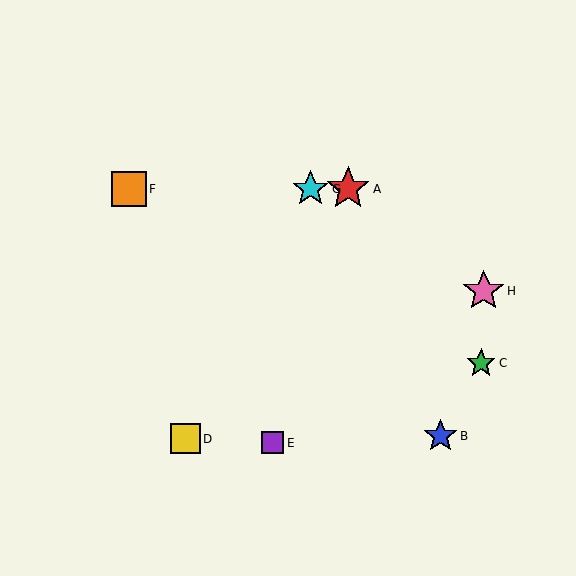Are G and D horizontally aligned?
No, G is at y≈189 and D is at y≈439.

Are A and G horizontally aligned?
Yes, both are at y≈189.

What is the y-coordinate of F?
Object F is at y≈189.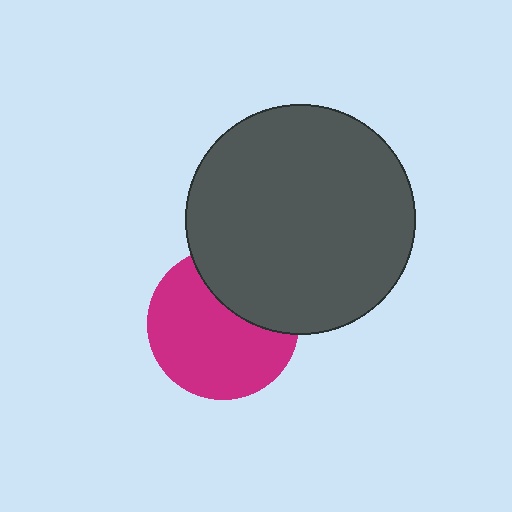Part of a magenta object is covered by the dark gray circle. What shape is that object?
It is a circle.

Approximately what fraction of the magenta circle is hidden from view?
Roughly 32% of the magenta circle is hidden behind the dark gray circle.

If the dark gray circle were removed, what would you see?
You would see the complete magenta circle.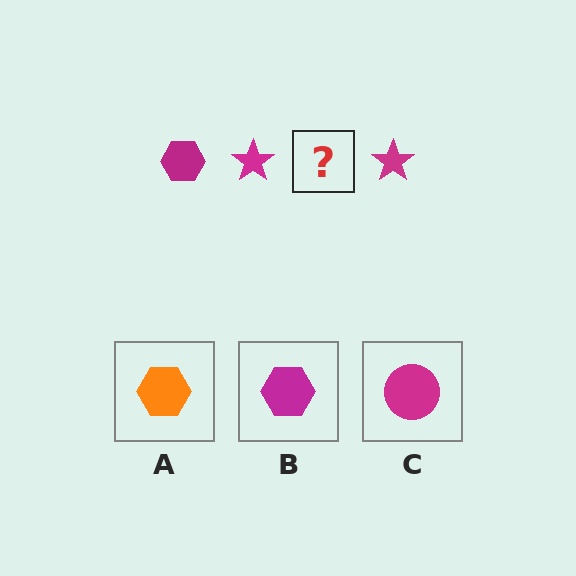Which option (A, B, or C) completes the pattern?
B.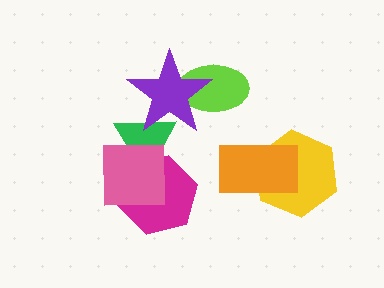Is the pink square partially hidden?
No, no other shape covers it.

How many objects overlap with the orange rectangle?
1 object overlaps with the orange rectangle.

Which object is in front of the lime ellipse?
The purple star is in front of the lime ellipse.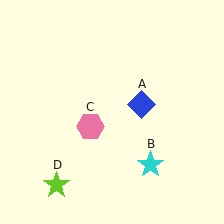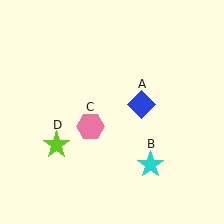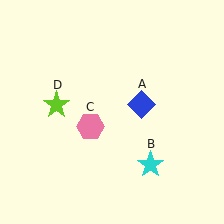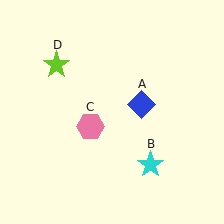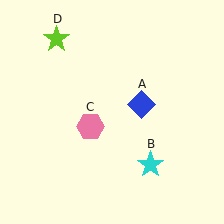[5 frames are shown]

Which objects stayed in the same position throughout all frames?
Blue diamond (object A) and cyan star (object B) and pink hexagon (object C) remained stationary.